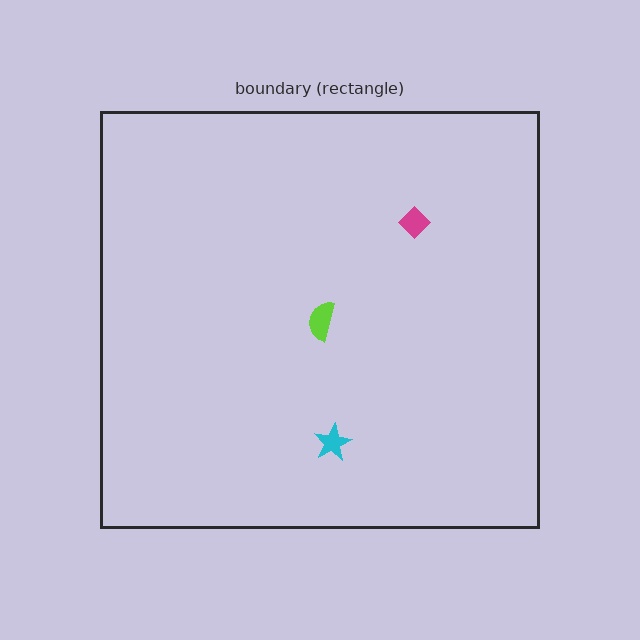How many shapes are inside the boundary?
3 inside, 0 outside.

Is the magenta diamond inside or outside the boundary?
Inside.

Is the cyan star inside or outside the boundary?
Inside.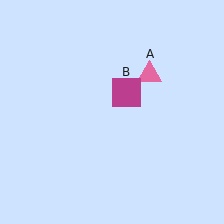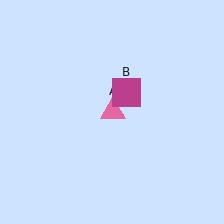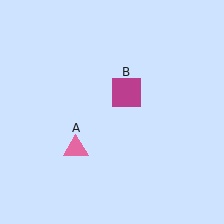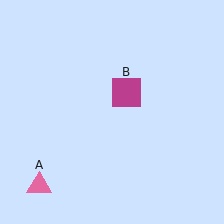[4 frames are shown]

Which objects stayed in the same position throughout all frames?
Magenta square (object B) remained stationary.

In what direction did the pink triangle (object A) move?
The pink triangle (object A) moved down and to the left.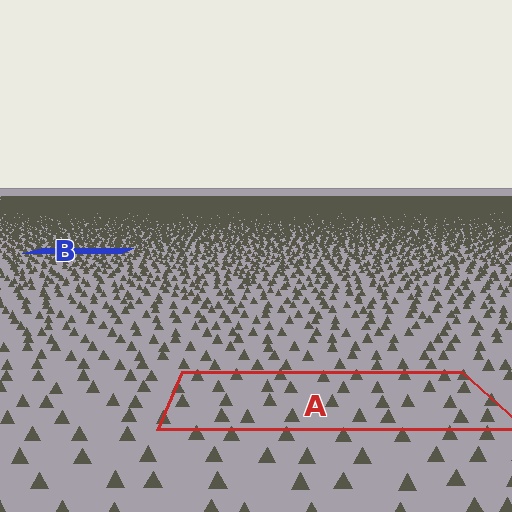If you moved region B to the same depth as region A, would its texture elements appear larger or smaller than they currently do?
They would appear larger. At a closer depth, the same texture elements are projected at a bigger on-screen size.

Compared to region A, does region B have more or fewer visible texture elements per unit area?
Region B has more texture elements per unit area — they are packed more densely because it is farther away.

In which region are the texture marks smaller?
The texture marks are smaller in region B, because it is farther away.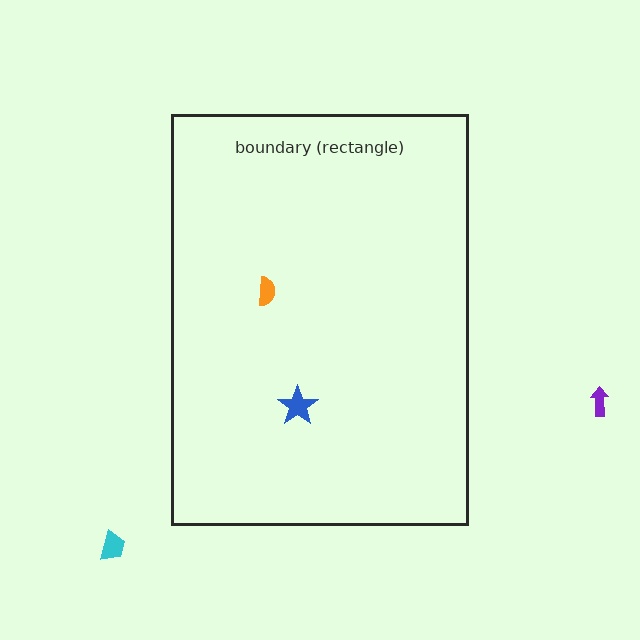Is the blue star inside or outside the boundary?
Inside.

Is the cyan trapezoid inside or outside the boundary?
Outside.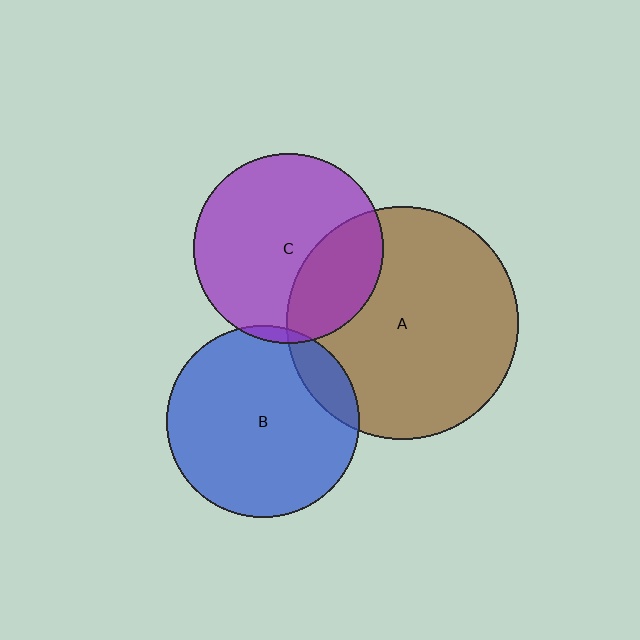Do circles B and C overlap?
Yes.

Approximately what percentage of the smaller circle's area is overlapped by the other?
Approximately 5%.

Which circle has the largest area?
Circle A (brown).